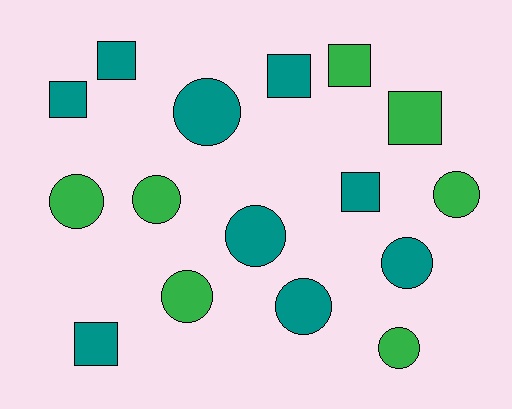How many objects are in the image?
There are 16 objects.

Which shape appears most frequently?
Circle, with 9 objects.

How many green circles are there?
There are 5 green circles.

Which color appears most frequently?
Teal, with 9 objects.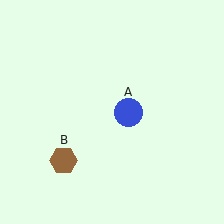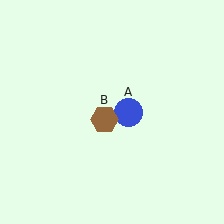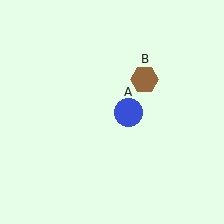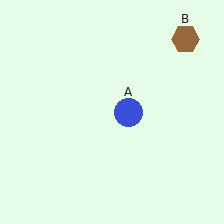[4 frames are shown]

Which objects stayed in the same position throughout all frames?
Blue circle (object A) remained stationary.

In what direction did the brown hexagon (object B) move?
The brown hexagon (object B) moved up and to the right.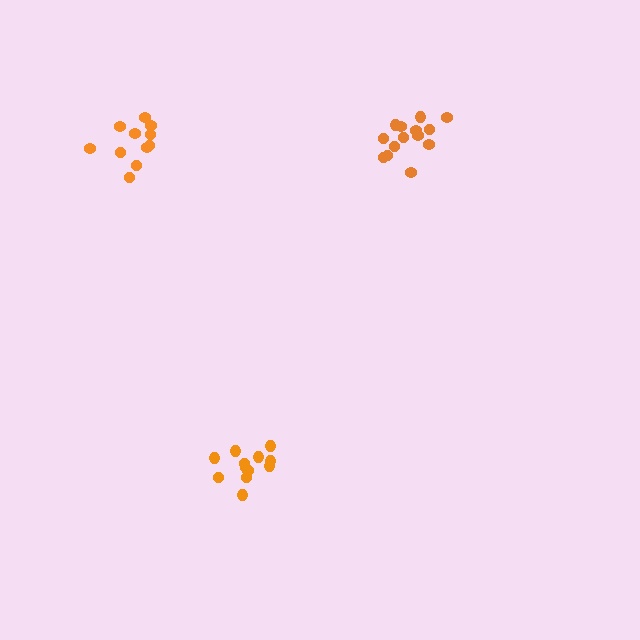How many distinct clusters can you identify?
There are 3 distinct clusters.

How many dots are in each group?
Group 1: 12 dots, Group 2: 11 dots, Group 3: 14 dots (37 total).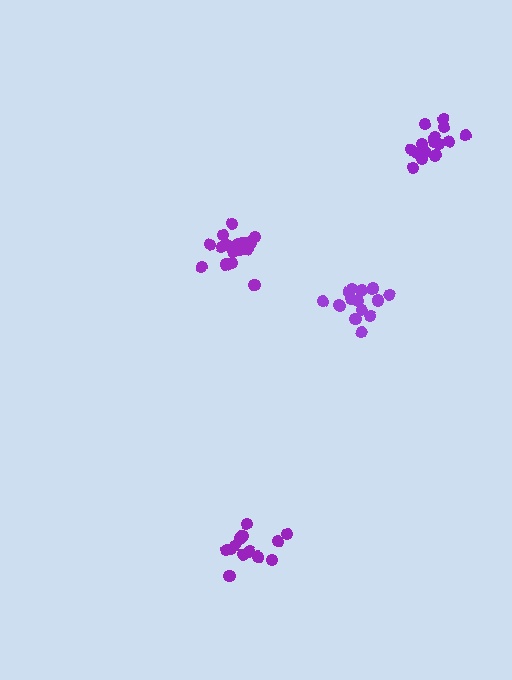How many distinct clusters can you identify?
There are 4 distinct clusters.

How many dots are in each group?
Group 1: 15 dots, Group 2: 17 dots, Group 3: 17 dots, Group 4: 14 dots (63 total).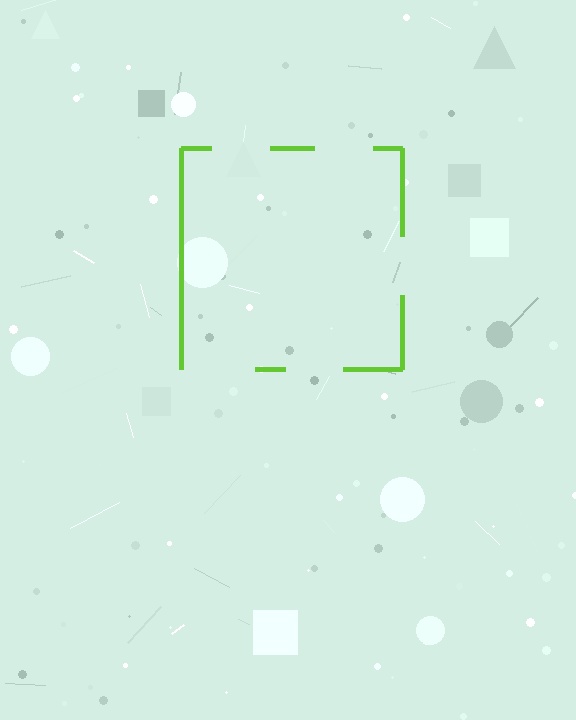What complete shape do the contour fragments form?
The contour fragments form a square.